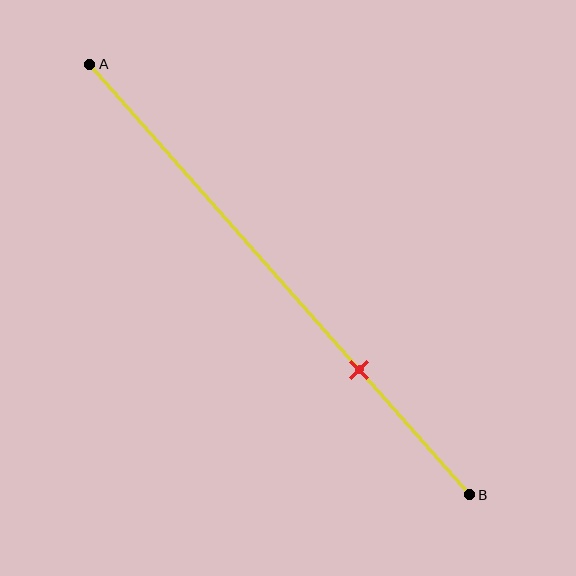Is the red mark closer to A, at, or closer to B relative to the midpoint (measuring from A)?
The red mark is closer to point B than the midpoint of segment AB.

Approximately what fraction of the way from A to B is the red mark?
The red mark is approximately 70% of the way from A to B.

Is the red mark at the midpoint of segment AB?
No, the mark is at about 70% from A, not at the 50% midpoint.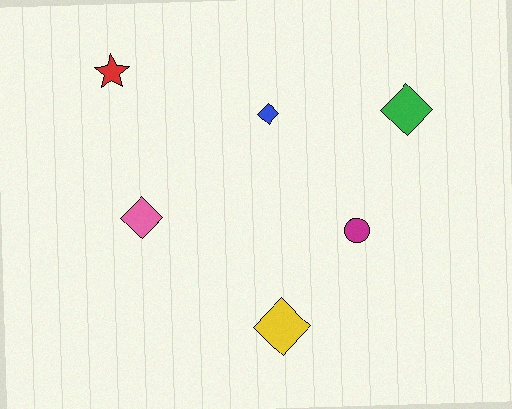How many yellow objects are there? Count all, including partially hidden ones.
There is 1 yellow object.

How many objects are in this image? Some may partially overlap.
There are 6 objects.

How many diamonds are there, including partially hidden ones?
There are 4 diamonds.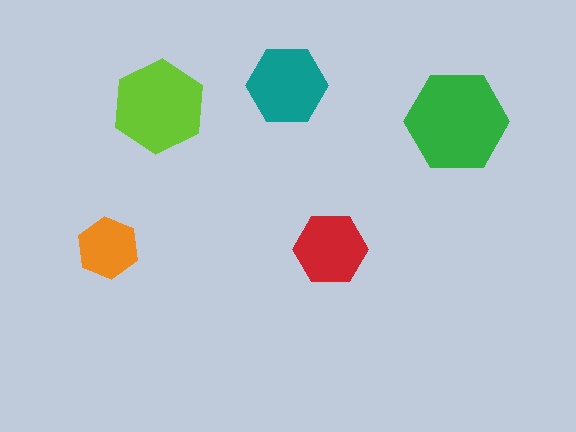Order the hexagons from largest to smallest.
the green one, the lime one, the teal one, the red one, the orange one.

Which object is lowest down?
The red hexagon is bottommost.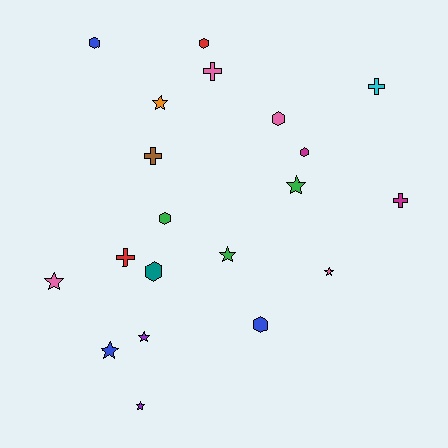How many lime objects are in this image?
There are no lime objects.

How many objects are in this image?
There are 20 objects.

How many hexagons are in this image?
There are 7 hexagons.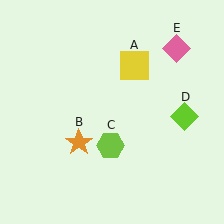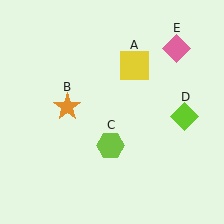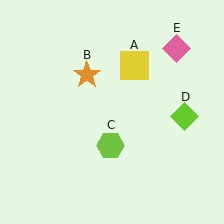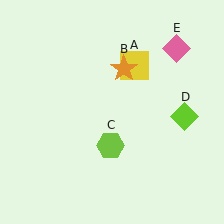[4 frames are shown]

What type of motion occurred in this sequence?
The orange star (object B) rotated clockwise around the center of the scene.